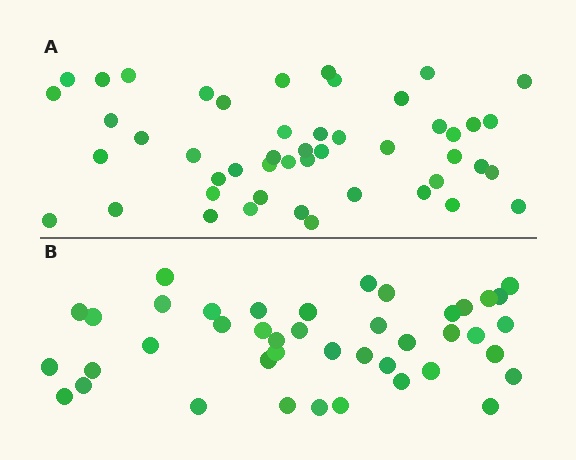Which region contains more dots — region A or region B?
Region A (the top region) has more dots.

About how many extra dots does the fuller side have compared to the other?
Region A has about 6 more dots than region B.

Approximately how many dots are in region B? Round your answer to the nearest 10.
About 40 dots. (The exact count is 42, which rounds to 40.)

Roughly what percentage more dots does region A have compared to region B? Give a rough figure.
About 15% more.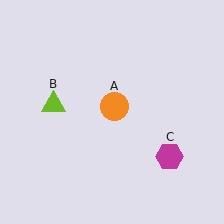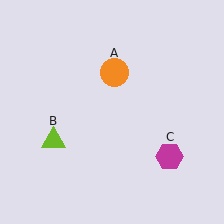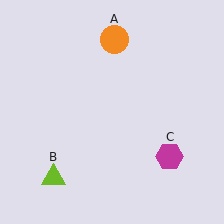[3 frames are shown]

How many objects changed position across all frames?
2 objects changed position: orange circle (object A), lime triangle (object B).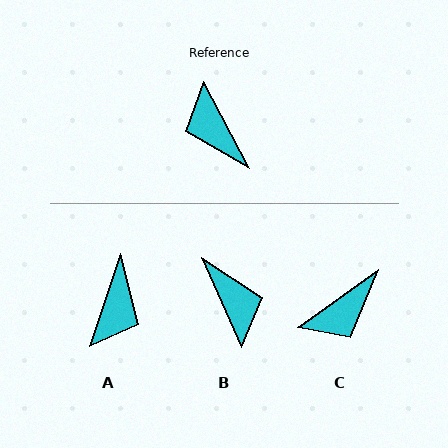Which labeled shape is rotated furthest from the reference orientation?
B, about 176 degrees away.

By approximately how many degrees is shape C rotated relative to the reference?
Approximately 98 degrees counter-clockwise.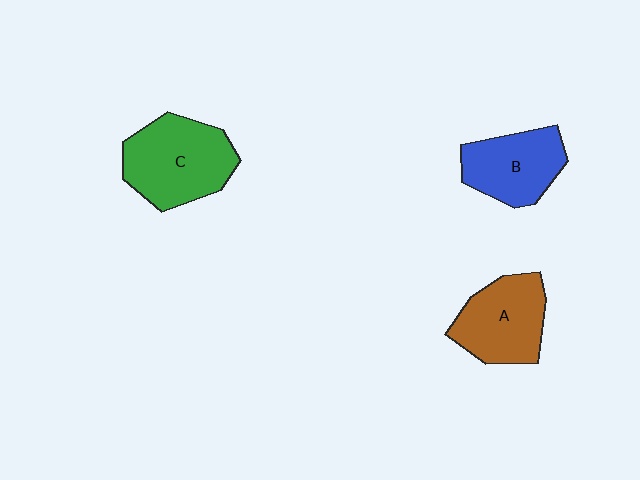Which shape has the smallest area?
Shape B (blue).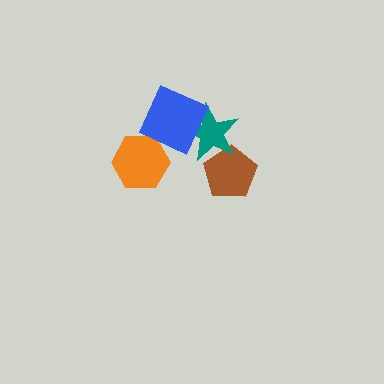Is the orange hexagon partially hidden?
Yes, it is partially covered by another shape.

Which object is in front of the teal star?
The blue diamond is in front of the teal star.